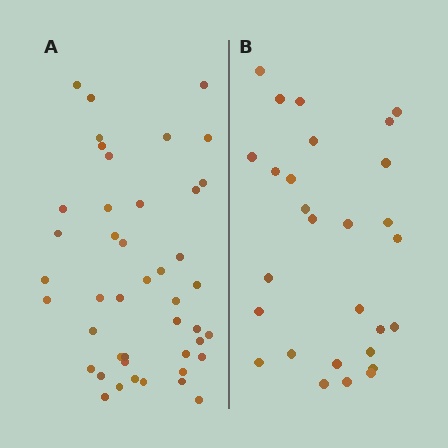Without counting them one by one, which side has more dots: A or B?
Region A (the left region) has more dots.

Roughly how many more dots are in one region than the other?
Region A has approximately 15 more dots than region B.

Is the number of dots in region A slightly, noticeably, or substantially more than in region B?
Region A has substantially more. The ratio is roughly 1.6 to 1.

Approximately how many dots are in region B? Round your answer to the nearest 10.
About 30 dots. (The exact count is 28, which rounds to 30.)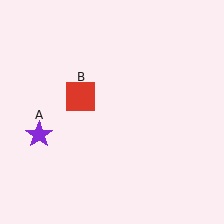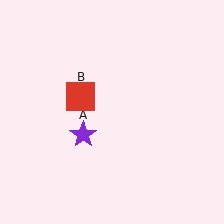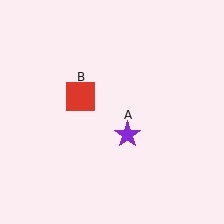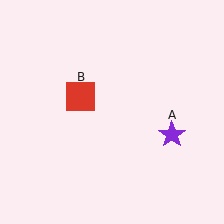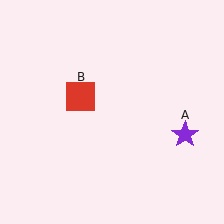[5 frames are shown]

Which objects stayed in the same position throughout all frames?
Red square (object B) remained stationary.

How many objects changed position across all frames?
1 object changed position: purple star (object A).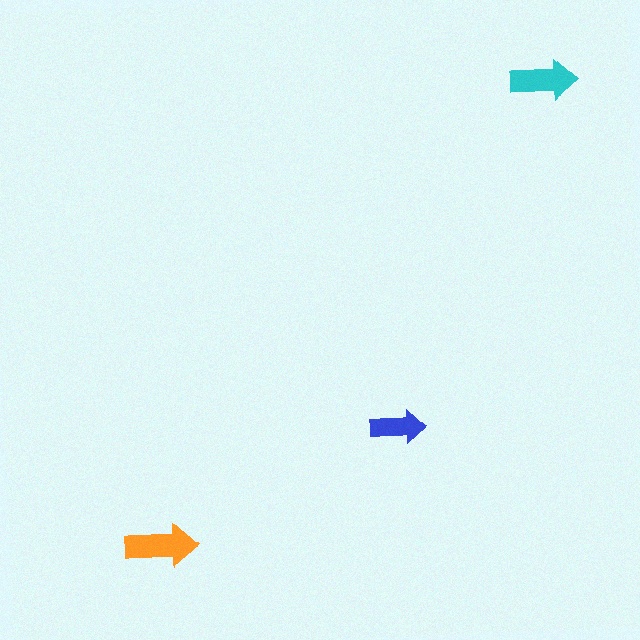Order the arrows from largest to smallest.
the orange one, the cyan one, the blue one.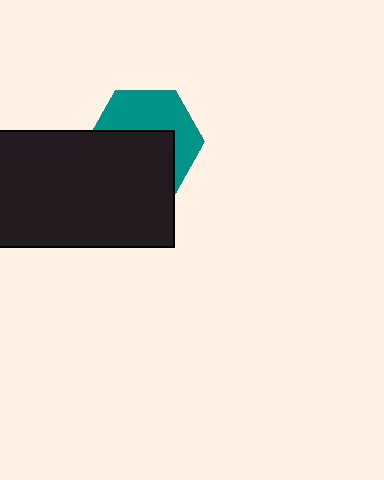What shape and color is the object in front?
The object in front is a black rectangle.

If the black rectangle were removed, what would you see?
You would see the complete teal hexagon.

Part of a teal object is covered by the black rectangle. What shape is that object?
It is a hexagon.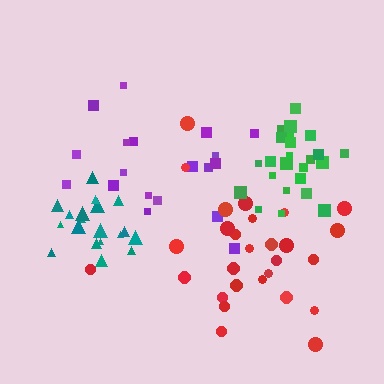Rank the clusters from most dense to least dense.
green, teal, red, purple.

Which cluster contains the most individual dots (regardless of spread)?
Red (28).